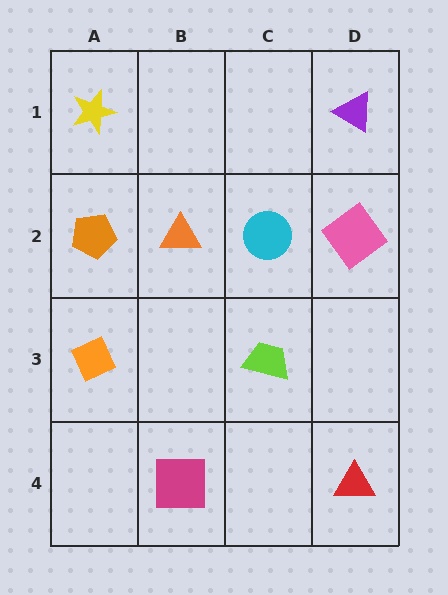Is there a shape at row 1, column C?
No, that cell is empty.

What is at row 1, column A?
A yellow star.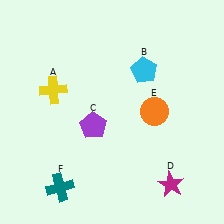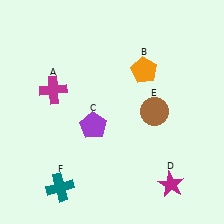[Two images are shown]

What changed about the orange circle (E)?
In Image 1, E is orange. In Image 2, it changed to brown.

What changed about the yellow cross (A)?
In Image 1, A is yellow. In Image 2, it changed to magenta.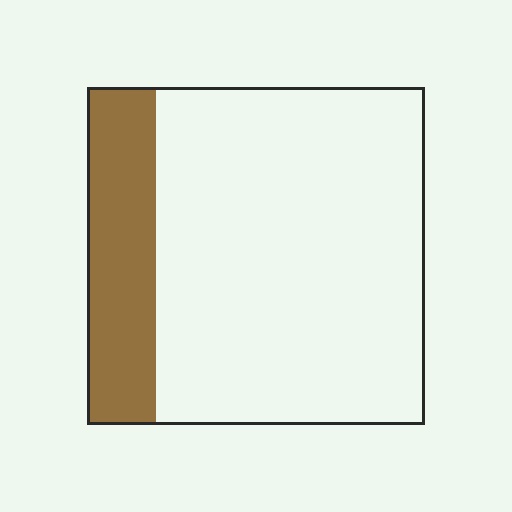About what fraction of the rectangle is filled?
About one fifth (1/5).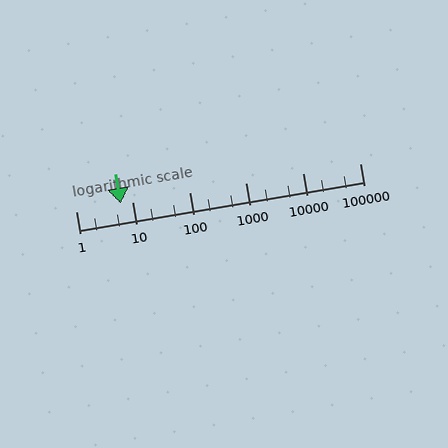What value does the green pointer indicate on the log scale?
The pointer indicates approximately 6.2.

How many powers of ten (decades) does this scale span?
The scale spans 5 decades, from 1 to 100000.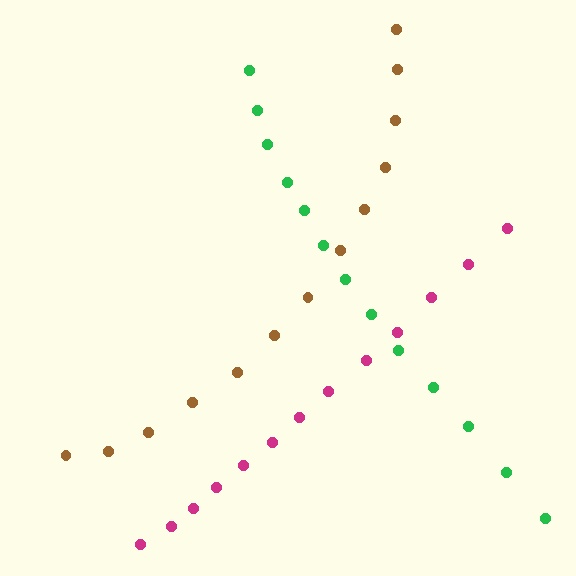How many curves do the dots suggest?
There are 3 distinct paths.